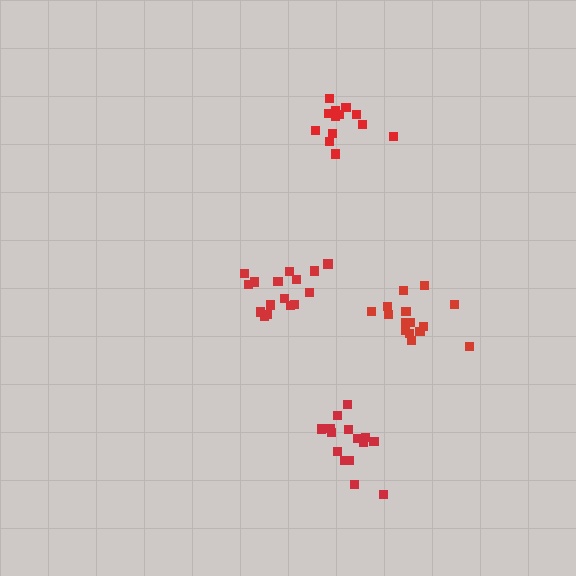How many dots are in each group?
Group 1: 16 dots, Group 2: 13 dots, Group 3: 16 dots, Group 4: 15 dots (60 total).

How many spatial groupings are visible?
There are 4 spatial groupings.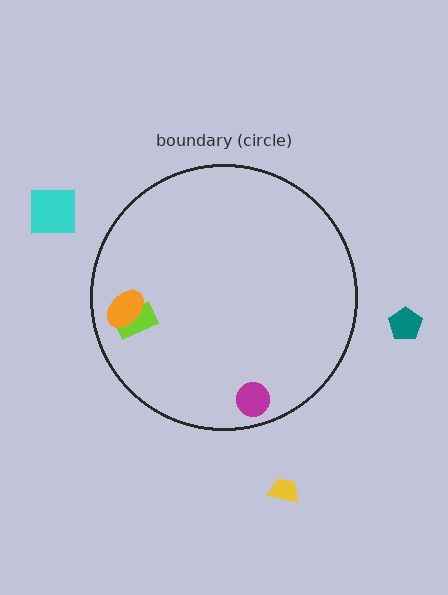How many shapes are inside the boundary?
3 inside, 3 outside.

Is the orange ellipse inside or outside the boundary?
Inside.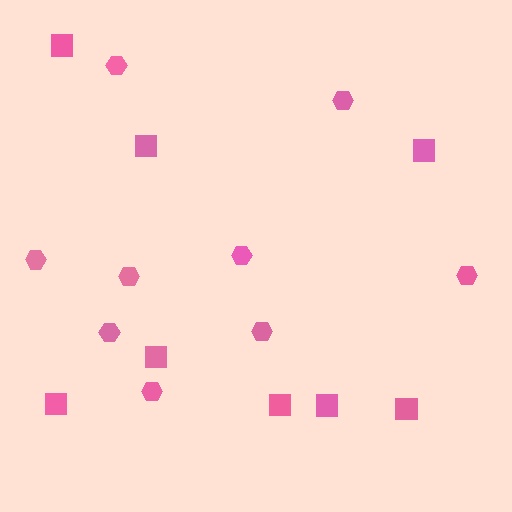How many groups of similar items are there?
There are 2 groups: one group of squares (8) and one group of hexagons (9).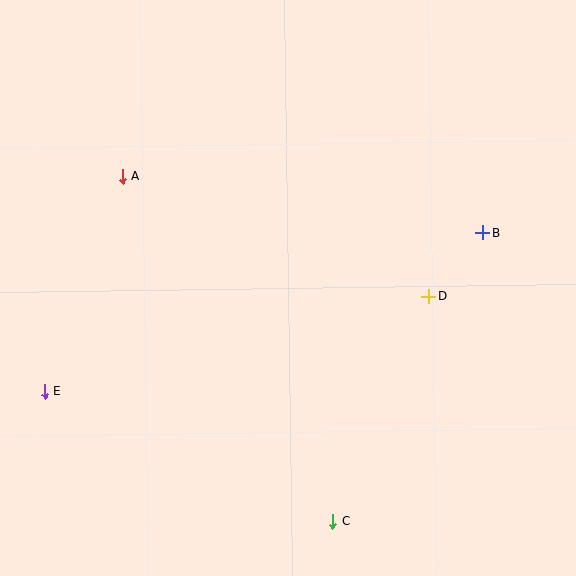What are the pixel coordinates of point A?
Point A is at (123, 177).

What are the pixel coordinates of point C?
Point C is at (333, 522).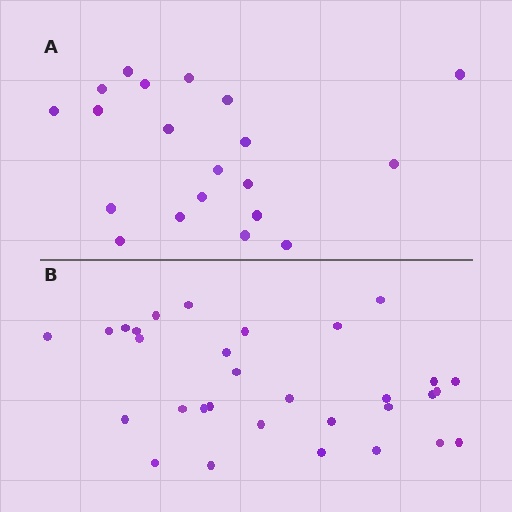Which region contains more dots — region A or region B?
Region B (the bottom region) has more dots.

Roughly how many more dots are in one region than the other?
Region B has roughly 12 or so more dots than region A.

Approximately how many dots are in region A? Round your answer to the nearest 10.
About 20 dots.